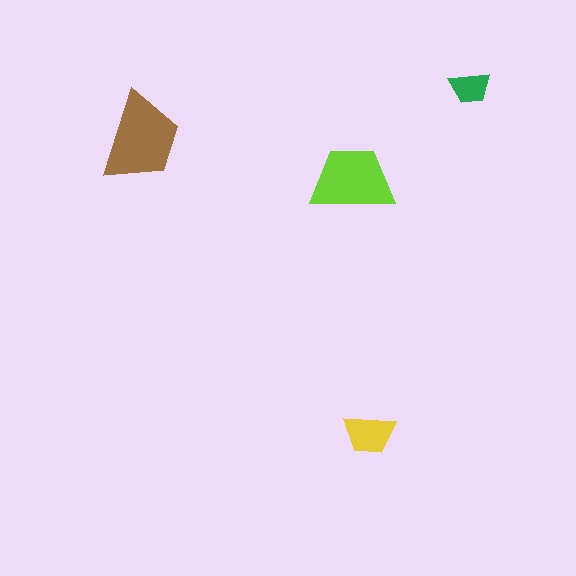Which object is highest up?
The green trapezoid is topmost.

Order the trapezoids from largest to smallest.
the brown one, the lime one, the yellow one, the green one.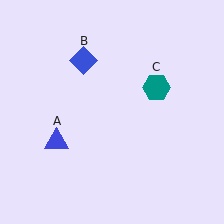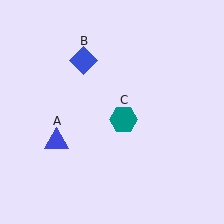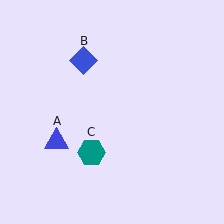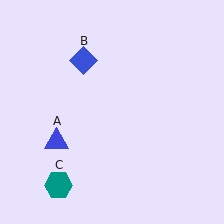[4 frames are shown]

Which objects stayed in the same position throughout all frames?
Blue triangle (object A) and blue diamond (object B) remained stationary.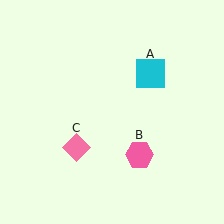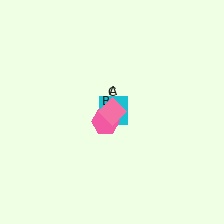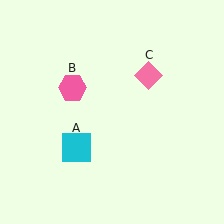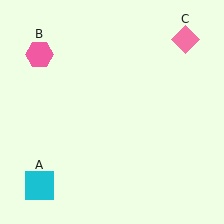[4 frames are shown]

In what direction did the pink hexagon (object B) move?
The pink hexagon (object B) moved up and to the left.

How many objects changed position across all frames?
3 objects changed position: cyan square (object A), pink hexagon (object B), pink diamond (object C).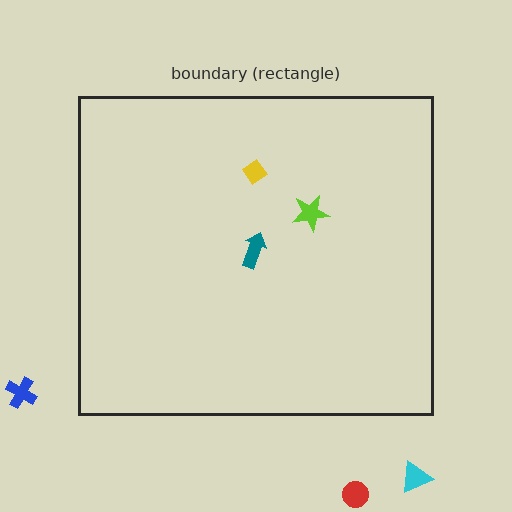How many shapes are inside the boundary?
3 inside, 3 outside.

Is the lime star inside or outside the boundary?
Inside.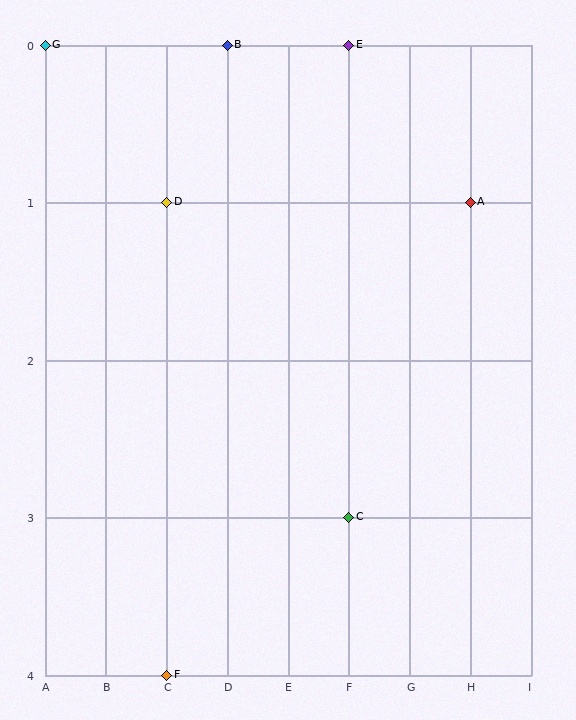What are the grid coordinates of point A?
Point A is at grid coordinates (H, 1).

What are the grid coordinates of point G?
Point G is at grid coordinates (A, 0).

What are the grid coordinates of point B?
Point B is at grid coordinates (D, 0).